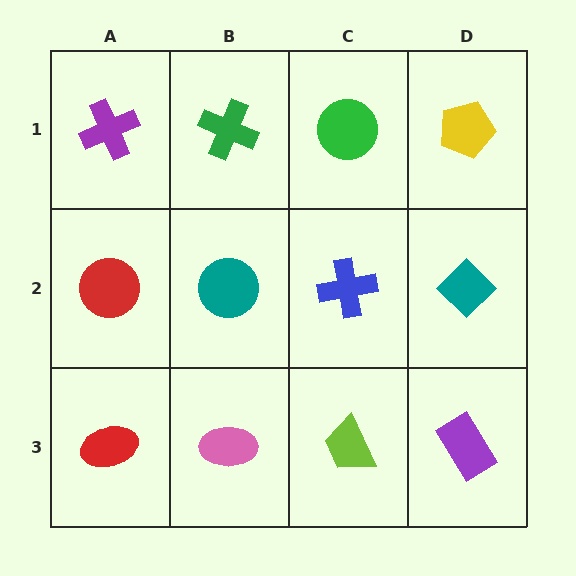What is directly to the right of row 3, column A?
A pink ellipse.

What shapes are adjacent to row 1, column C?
A blue cross (row 2, column C), a green cross (row 1, column B), a yellow pentagon (row 1, column D).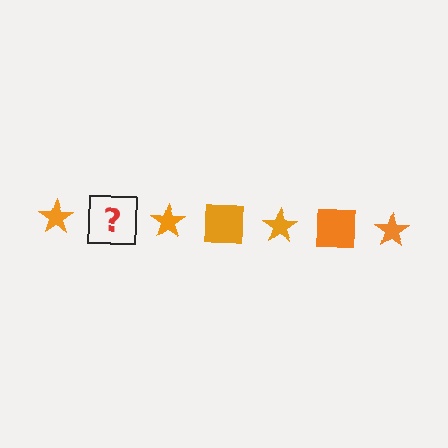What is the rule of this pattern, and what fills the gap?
The rule is that the pattern cycles through star, square shapes in orange. The gap should be filled with an orange square.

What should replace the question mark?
The question mark should be replaced with an orange square.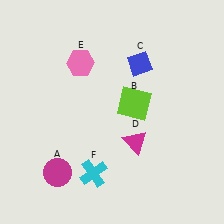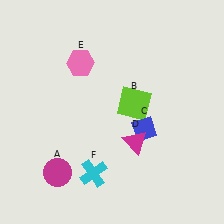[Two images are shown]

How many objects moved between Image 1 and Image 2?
1 object moved between the two images.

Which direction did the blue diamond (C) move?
The blue diamond (C) moved down.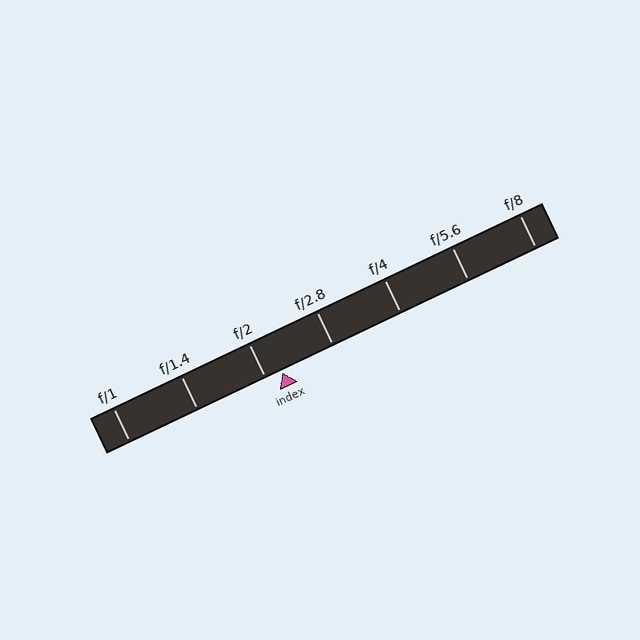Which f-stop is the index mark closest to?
The index mark is closest to f/2.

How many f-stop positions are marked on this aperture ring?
There are 7 f-stop positions marked.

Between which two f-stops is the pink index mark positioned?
The index mark is between f/2 and f/2.8.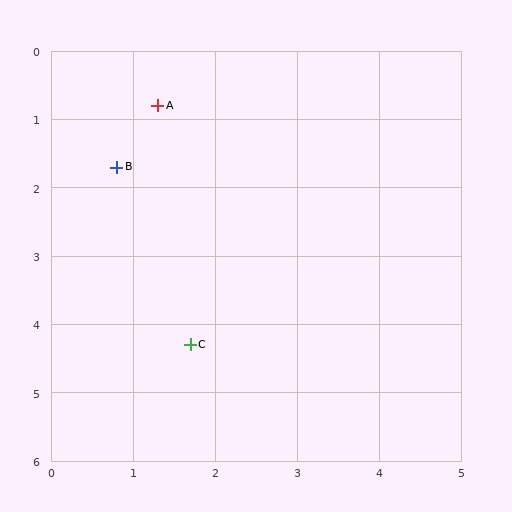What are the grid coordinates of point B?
Point B is at approximately (0.8, 1.7).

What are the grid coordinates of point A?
Point A is at approximately (1.3, 0.8).